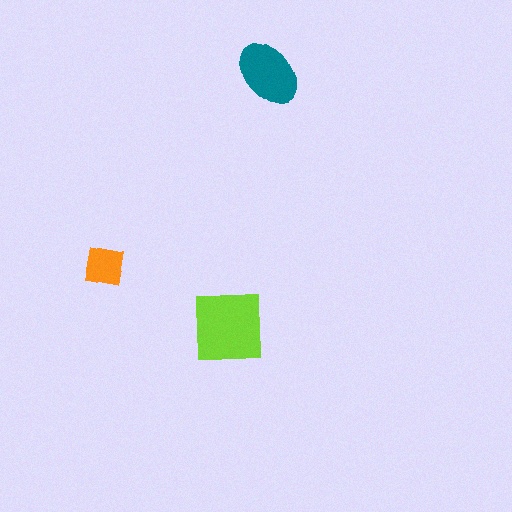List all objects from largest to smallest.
The lime square, the teal ellipse, the orange square.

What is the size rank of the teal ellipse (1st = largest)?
2nd.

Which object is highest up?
The teal ellipse is topmost.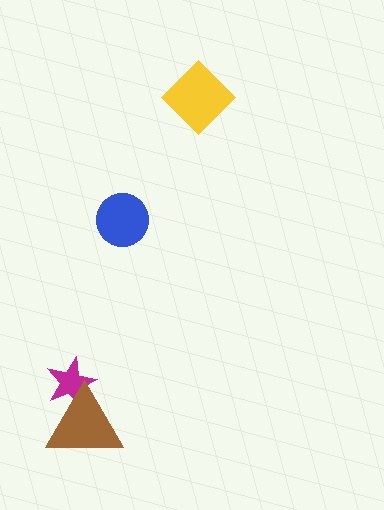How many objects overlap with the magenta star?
1 object overlaps with the magenta star.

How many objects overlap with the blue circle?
0 objects overlap with the blue circle.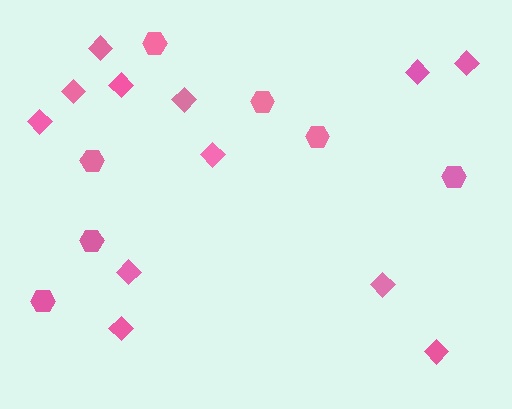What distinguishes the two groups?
There are 2 groups: one group of hexagons (7) and one group of diamonds (12).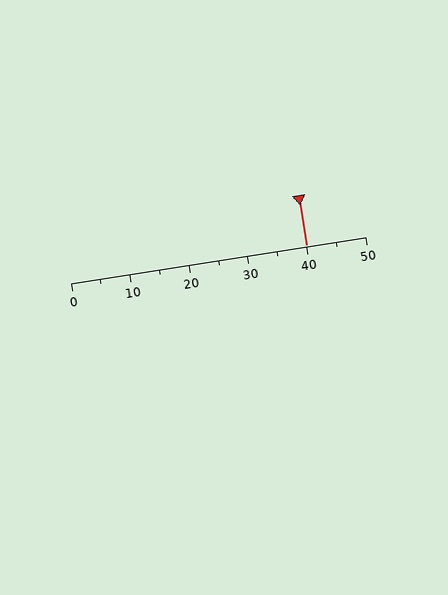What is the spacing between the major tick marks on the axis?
The major ticks are spaced 10 apart.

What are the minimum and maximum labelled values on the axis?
The axis runs from 0 to 50.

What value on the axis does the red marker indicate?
The marker indicates approximately 40.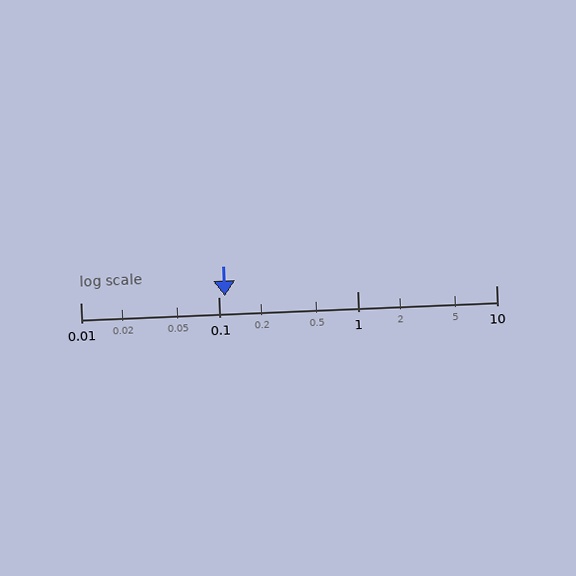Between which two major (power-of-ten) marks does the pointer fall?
The pointer is between 0.1 and 1.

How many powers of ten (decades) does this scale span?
The scale spans 3 decades, from 0.01 to 10.